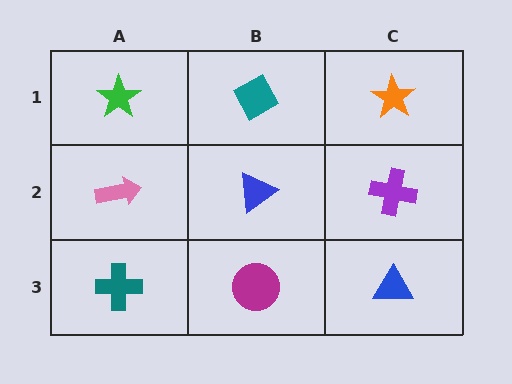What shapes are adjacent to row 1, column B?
A blue triangle (row 2, column B), a green star (row 1, column A), an orange star (row 1, column C).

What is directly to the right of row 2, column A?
A blue triangle.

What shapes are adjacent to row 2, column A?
A green star (row 1, column A), a teal cross (row 3, column A), a blue triangle (row 2, column B).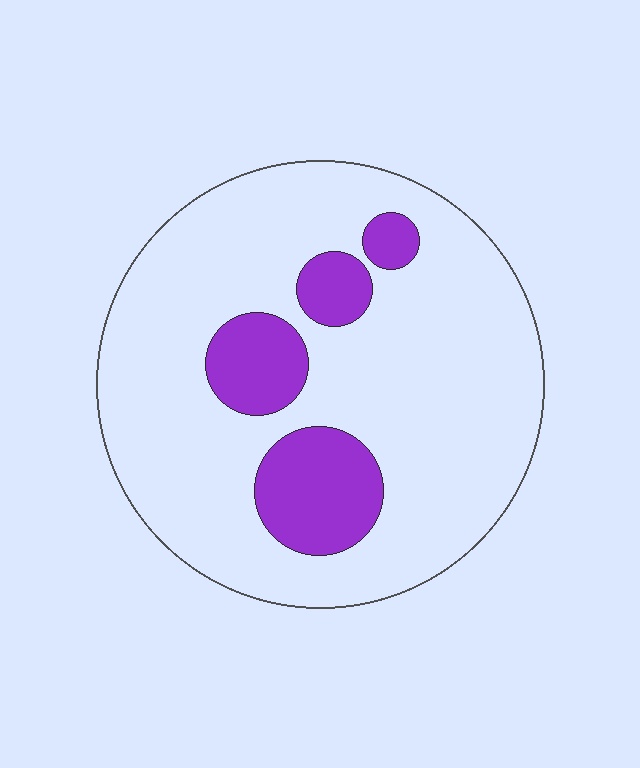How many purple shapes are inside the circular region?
4.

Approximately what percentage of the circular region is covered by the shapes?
Approximately 20%.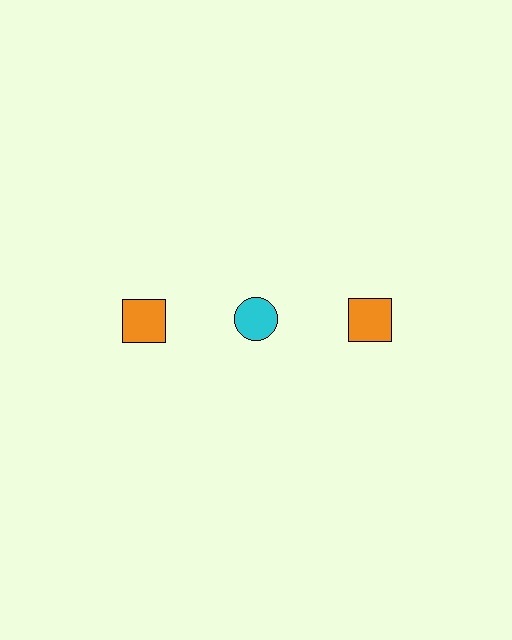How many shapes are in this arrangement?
There are 3 shapes arranged in a grid pattern.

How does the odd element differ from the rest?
It differs in both color (cyan instead of orange) and shape (circle instead of square).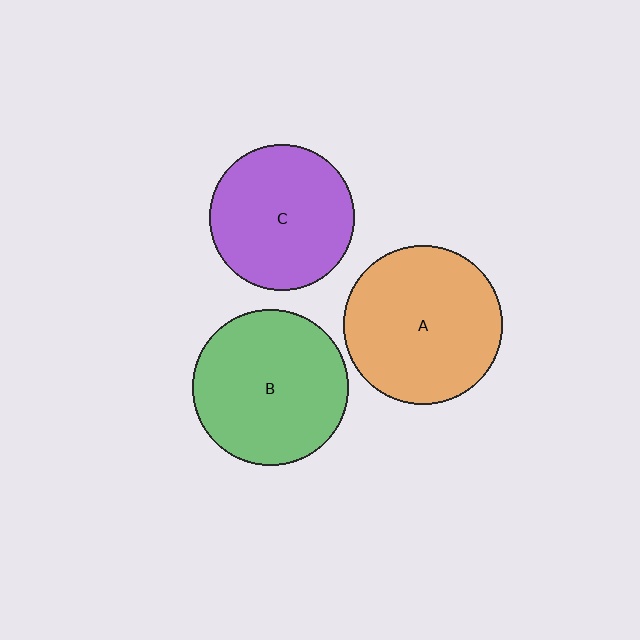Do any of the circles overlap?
No, none of the circles overlap.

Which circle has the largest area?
Circle A (orange).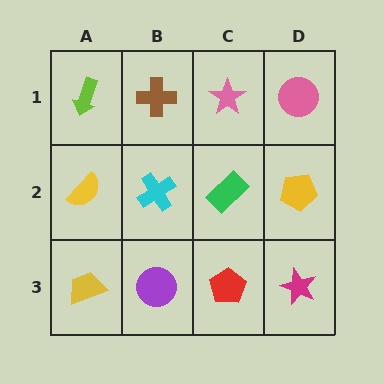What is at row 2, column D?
A yellow pentagon.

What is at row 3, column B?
A purple circle.